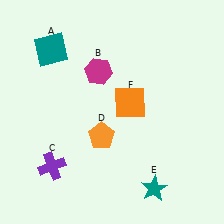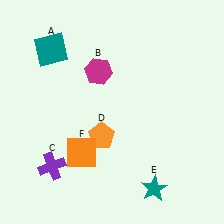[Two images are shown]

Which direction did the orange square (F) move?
The orange square (F) moved down.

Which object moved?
The orange square (F) moved down.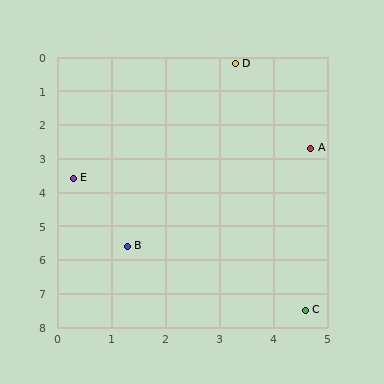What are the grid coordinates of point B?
Point B is at approximately (1.3, 5.6).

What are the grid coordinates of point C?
Point C is at approximately (4.6, 7.5).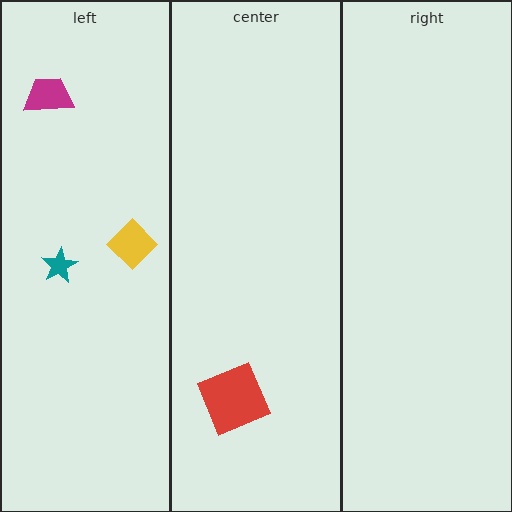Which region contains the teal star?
The left region.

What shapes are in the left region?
The yellow diamond, the teal star, the magenta trapezoid.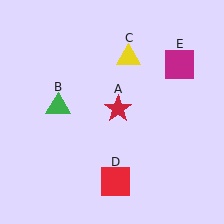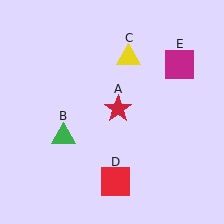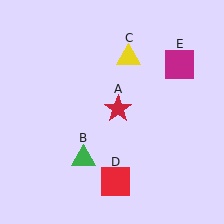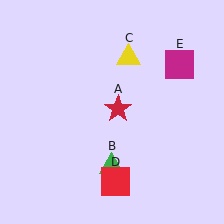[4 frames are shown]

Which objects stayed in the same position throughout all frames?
Red star (object A) and yellow triangle (object C) and red square (object D) and magenta square (object E) remained stationary.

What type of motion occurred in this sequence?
The green triangle (object B) rotated counterclockwise around the center of the scene.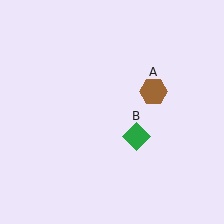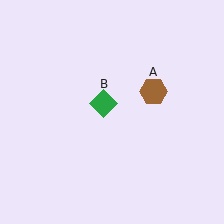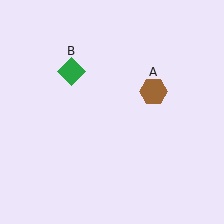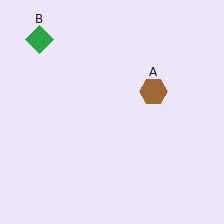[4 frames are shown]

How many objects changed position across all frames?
1 object changed position: green diamond (object B).